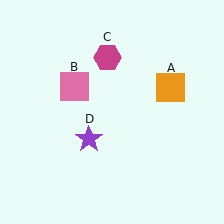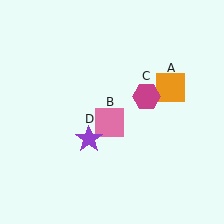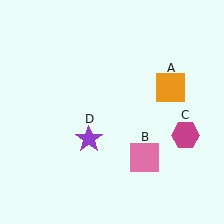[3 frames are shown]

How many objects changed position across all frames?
2 objects changed position: pink square (object B), magenta hexagon (object C).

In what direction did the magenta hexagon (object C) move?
The magenta hexagon (object C) moved down and to the right.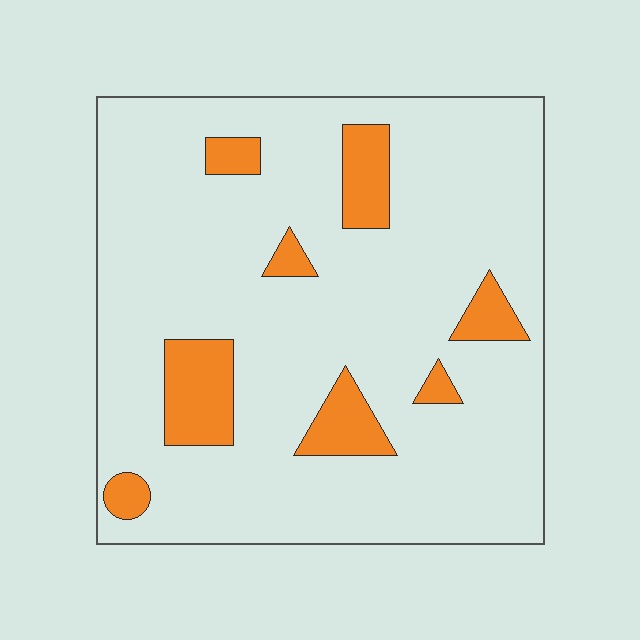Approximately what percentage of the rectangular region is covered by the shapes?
Approximately 15%.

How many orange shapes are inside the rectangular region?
8.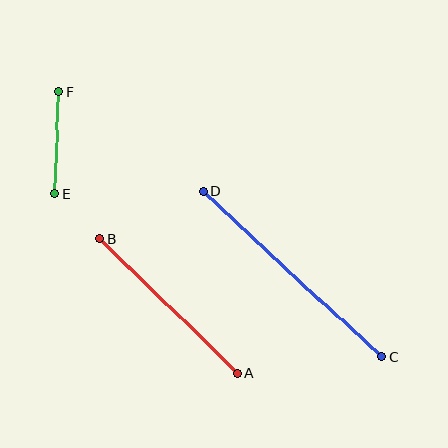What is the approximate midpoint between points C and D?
The midpoint is at approximately (292, 274) pixels.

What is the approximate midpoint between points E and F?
The midpoint is at approximately (57, 143) pixels.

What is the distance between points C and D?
The distance is approximately 244 pixels.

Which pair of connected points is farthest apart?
Points C and D are farthest apart.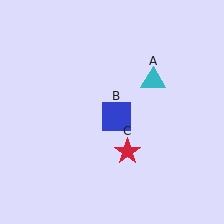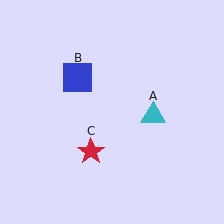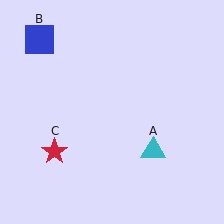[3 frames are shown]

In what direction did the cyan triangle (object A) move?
The cyan triangle (object A) moved down.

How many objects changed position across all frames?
3 objects changed position: cyan triangle (object A), blue square (object B), red star (object C).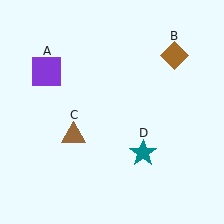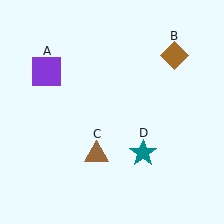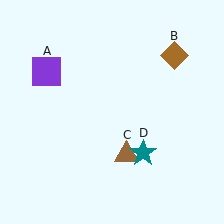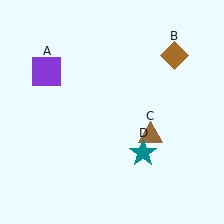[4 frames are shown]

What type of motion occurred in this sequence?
The brown triangle (object C) rotated counterclockwise around the center of the scene.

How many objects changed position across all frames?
1 object changed position: brown triangle (object C).